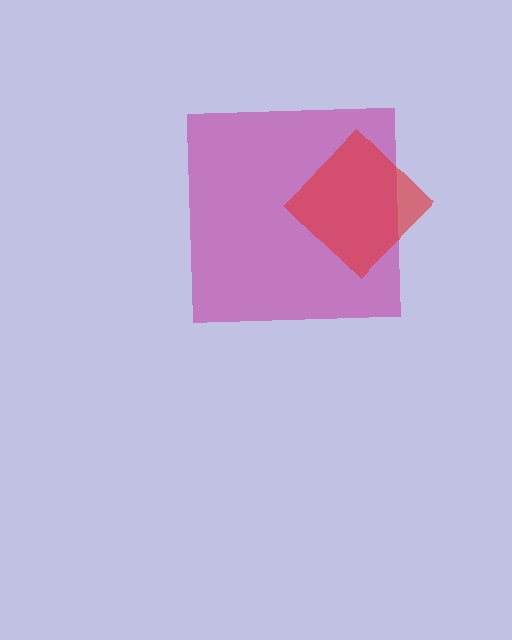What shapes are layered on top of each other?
The layered shapes are: a magenta square, a red diamond.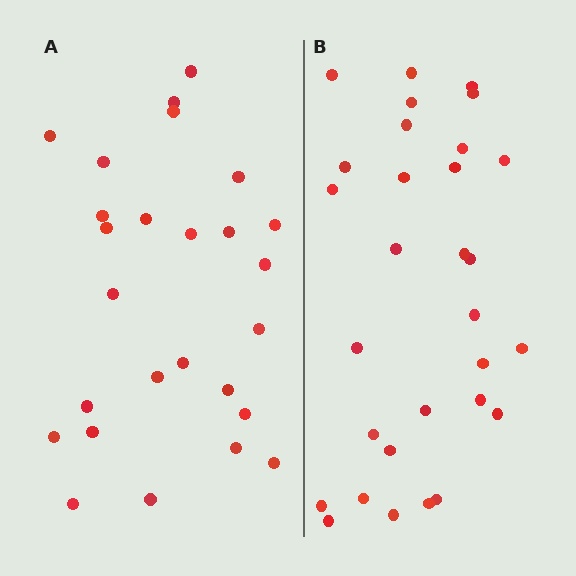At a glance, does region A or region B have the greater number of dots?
Region B (the right region) has more dots.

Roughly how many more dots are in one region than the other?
Region B has about 4 more dots than region A.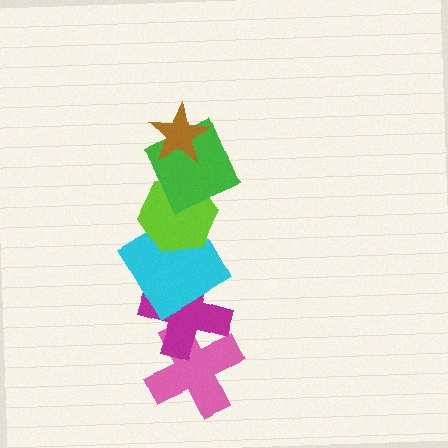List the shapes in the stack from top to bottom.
From top to bottom: the brown star, the green square, the lime hexagon, the cyan diamond, the magenta cross, the pink cross.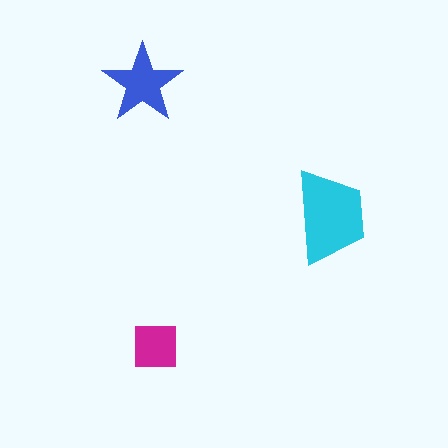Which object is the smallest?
The magenta square.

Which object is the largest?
The cyan trapezoid.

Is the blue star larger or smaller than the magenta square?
Larger.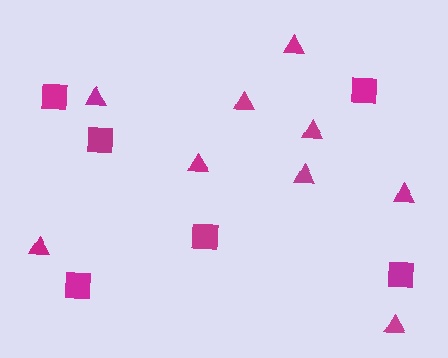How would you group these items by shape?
There are 2 groups: one group of squares (6) and one group of triangles (9).